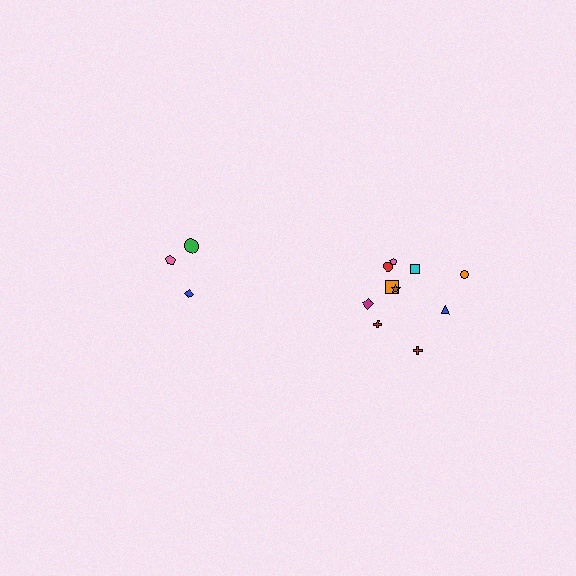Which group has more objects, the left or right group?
The right group.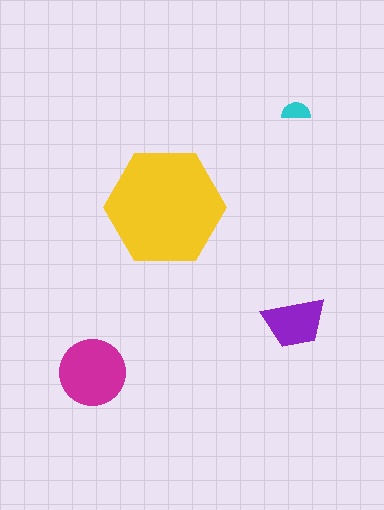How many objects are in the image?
There are 4 objects in the image.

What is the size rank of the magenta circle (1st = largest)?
2nd.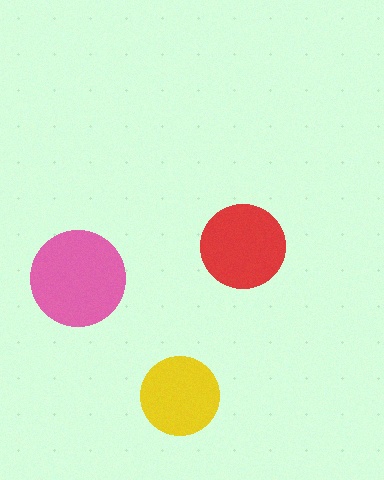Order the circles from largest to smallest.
the pink one, the red one, the yellow one.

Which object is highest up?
The red circle is topmost.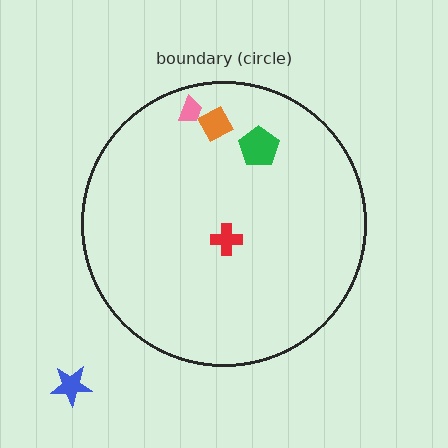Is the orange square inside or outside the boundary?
Inside.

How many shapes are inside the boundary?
4 inside, 1 outside.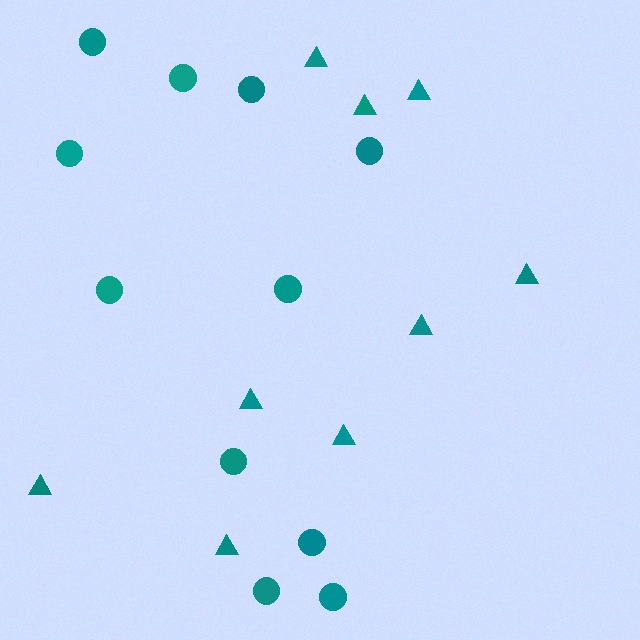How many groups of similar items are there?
There are 2 groups: one group of circles (11) and one group of triangles (9).